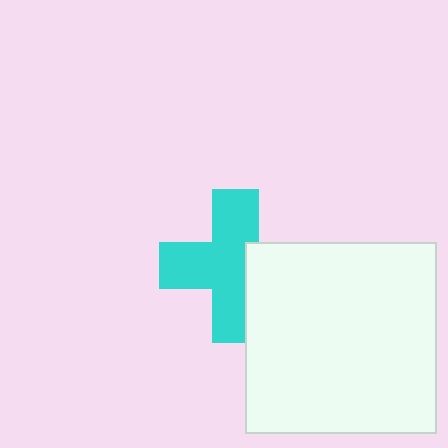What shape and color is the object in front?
The object in front is a white square.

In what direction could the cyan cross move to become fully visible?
The cyan cross could move left. That would shift it out from behind the white square entirely.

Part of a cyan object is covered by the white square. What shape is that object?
It is a cross.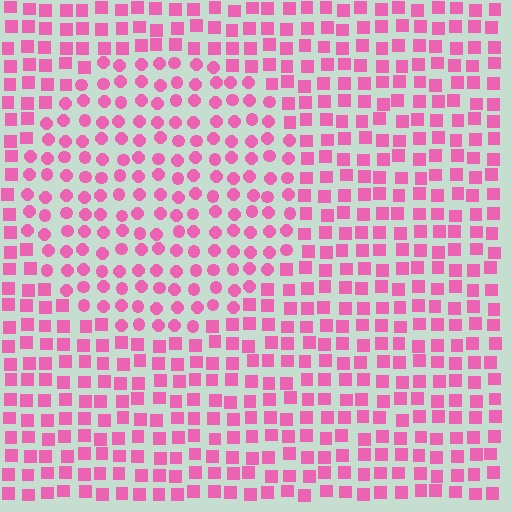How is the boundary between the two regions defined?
The boundary is defined by a change in element shape: circles inside vs. squares outside. All elements share the same color and spacing.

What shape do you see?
I see a circle.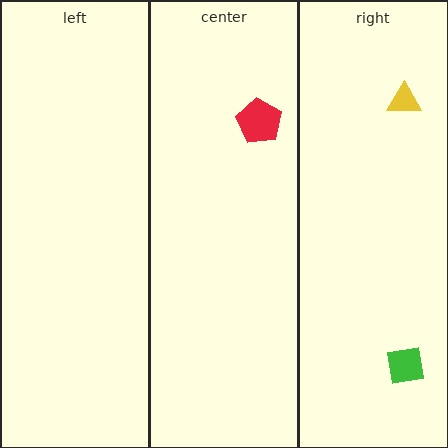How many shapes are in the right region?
2.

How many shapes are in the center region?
1.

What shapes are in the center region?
The red pentagon.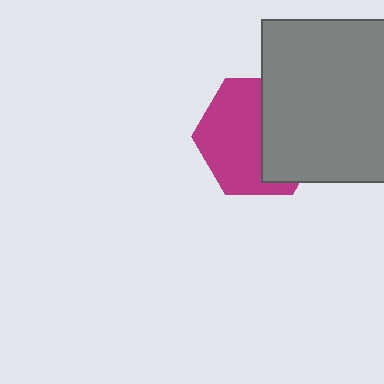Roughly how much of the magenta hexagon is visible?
About half of it is visible (roughly 56%).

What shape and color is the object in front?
The object in front is a gray square.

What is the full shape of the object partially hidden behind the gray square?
The partially hidden object is a magenta hexagon.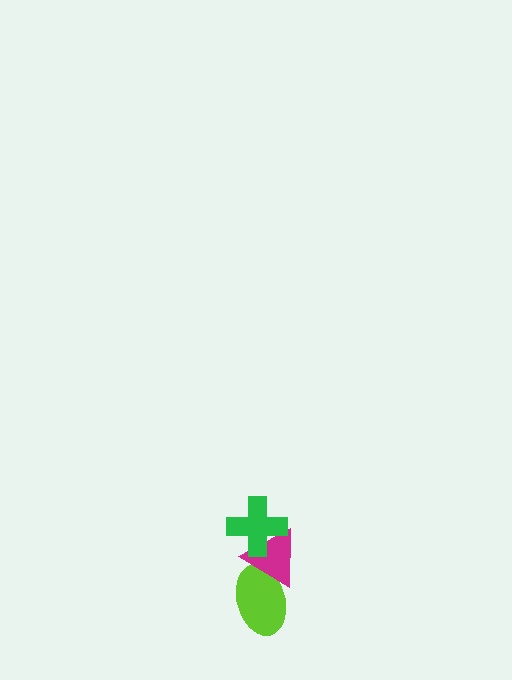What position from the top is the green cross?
The green cross is 1st from the top.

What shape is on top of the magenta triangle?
The green cross is on top of the magenta triangle.